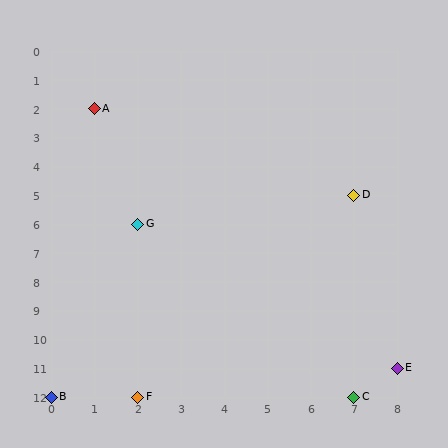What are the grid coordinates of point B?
Point B is at grid coordinates (0, 12).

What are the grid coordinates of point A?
Point A is at grid coordinates (1, 2).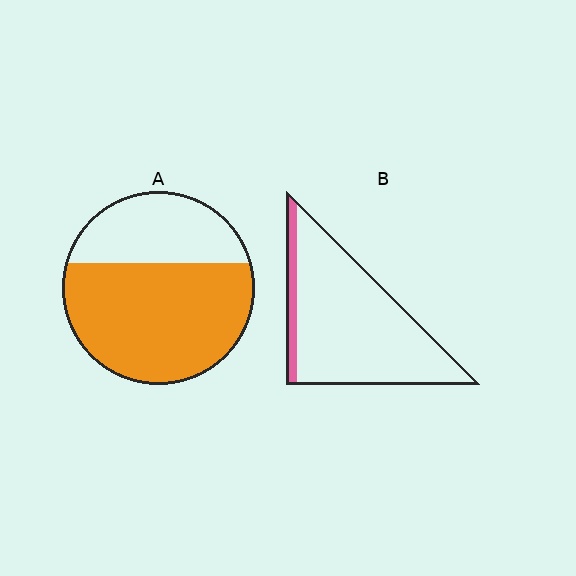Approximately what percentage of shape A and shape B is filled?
A is approximately 65% and B is approximately 10%.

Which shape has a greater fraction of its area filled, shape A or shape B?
Shape A.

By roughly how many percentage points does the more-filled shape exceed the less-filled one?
By roughly 55 percentage points (A over B).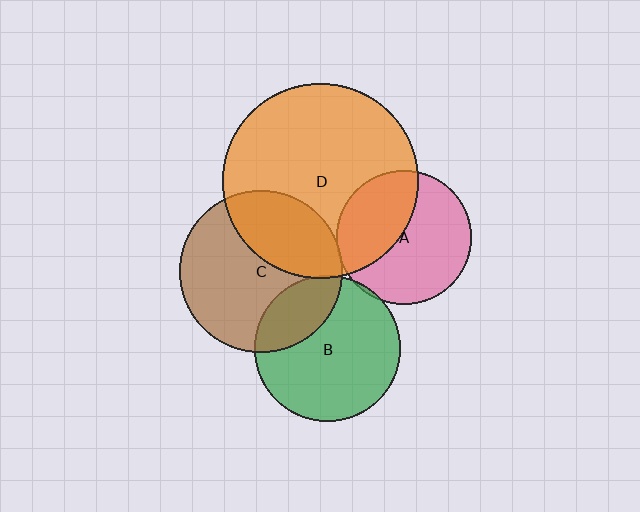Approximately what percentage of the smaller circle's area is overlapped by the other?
Approximately 35%.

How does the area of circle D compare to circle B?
Approximately 1.8 times.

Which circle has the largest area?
Circle D (orange).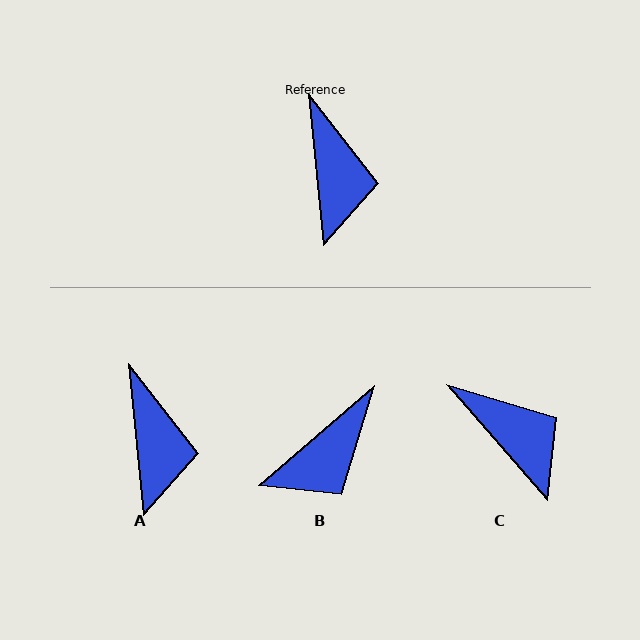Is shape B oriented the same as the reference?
No, it is off by about 55 degrees.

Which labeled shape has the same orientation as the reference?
A.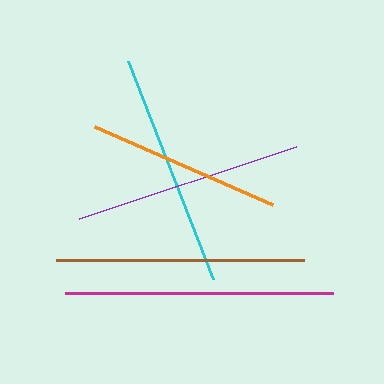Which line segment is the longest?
The magenta line is the longest at approximately 268 pixels.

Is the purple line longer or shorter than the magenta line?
The magenta line is longer than the purple line.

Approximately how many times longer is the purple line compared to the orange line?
The purple line is approximately 1.2 times the length of the orange line.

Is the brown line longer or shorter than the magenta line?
The magenta line is longer than the brown line.